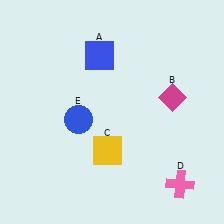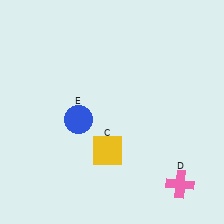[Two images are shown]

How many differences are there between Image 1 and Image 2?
There are 2 differences between the two images.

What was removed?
The blue square (A), the magenta diamond (B) were removed in Image 2.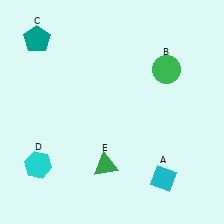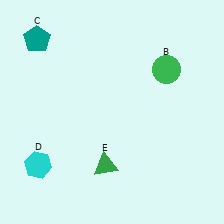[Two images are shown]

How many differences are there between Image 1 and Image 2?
There is 1 difference between the two images.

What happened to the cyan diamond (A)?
The cyan diamond (A) was removed in Image 2. It was in the bottom-right area of Image 1.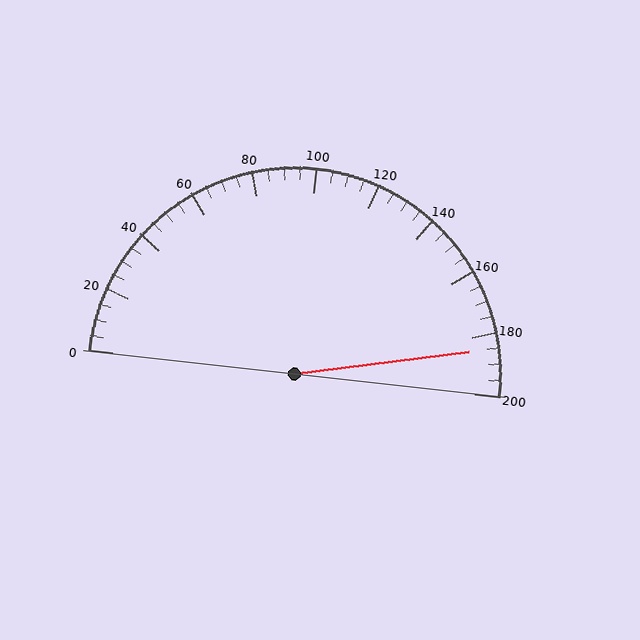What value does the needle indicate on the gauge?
The needle indicates approximately 185.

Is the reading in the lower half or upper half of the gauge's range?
The reading is in the upper half of the range (0 to 200).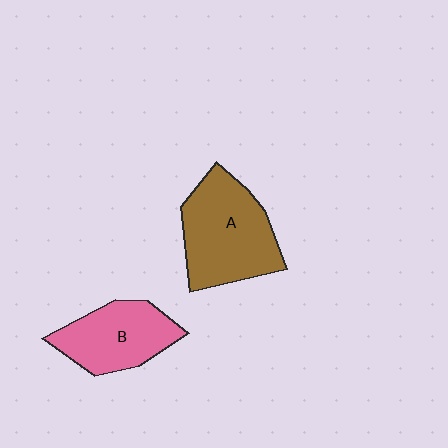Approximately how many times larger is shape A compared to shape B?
Approximately 1.3 times.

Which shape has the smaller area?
Shape B (pink).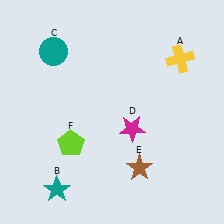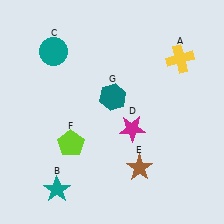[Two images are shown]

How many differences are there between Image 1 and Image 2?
There is 1 difference between the two images.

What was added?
A teal hexagon (G) was added in Image 2.